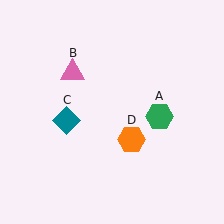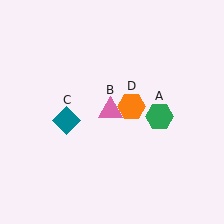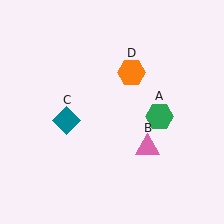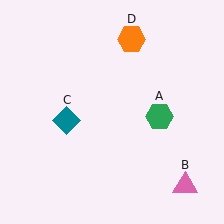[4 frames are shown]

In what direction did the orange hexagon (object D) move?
The orange hexagon (object D) moved up.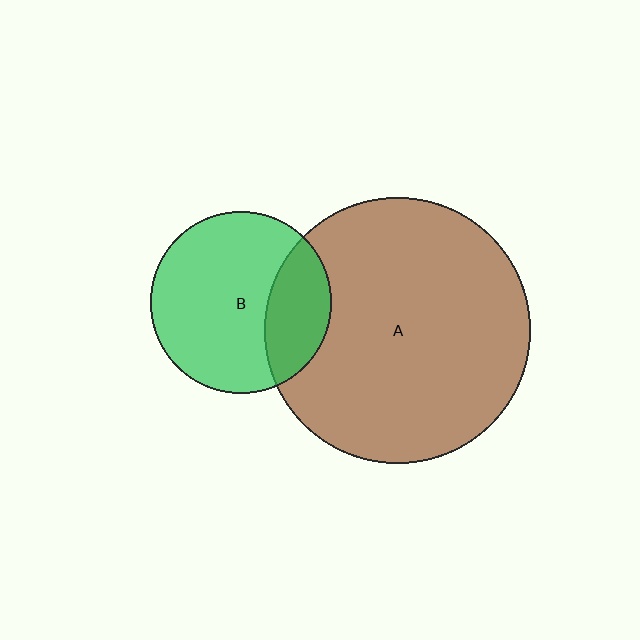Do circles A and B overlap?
Yes.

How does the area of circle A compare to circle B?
Approximately 2.2 times.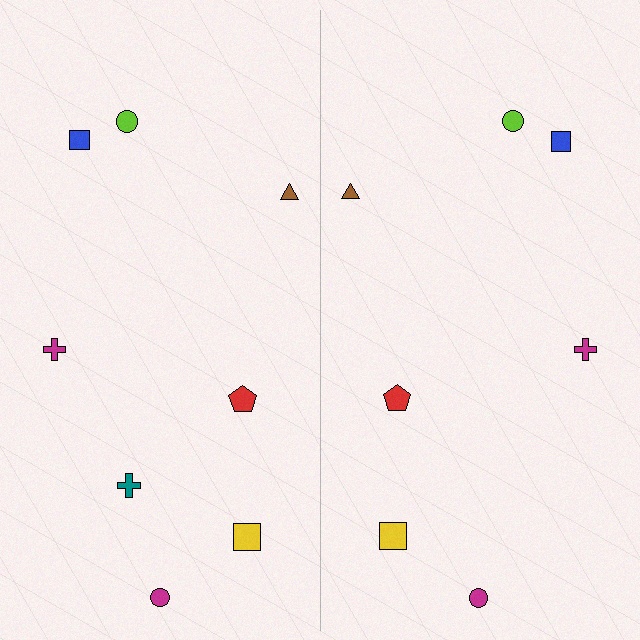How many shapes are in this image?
There are 15 shapes in this image.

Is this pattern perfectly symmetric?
No, the pattern is not perfectly symmetric. A teal cross is missing from the right side.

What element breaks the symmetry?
A teal cross is missing from the right side.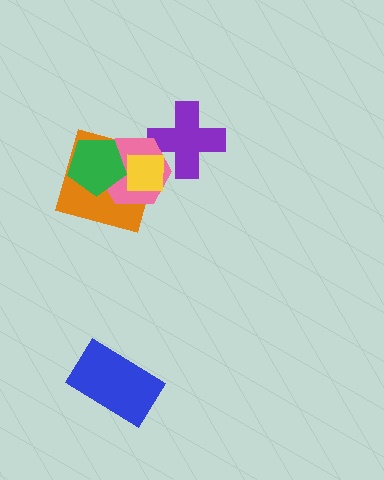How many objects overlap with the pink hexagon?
4 objects overlap with the pink hexagon.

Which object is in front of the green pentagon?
The yellow square is in front of the green pentagon.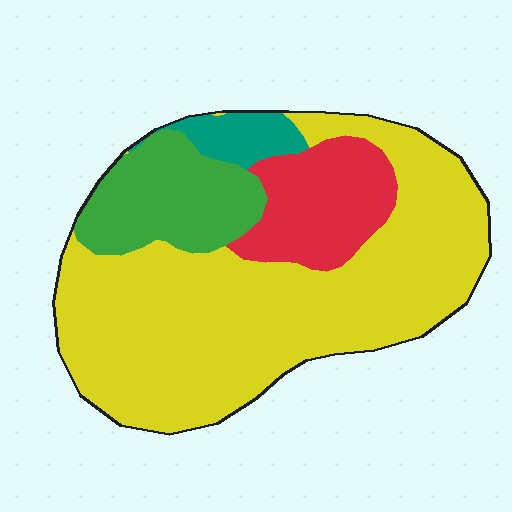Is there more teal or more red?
Red.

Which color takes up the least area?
Teal, at roughly 5%.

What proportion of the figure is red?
Red takes up less than a quarter of the figure.